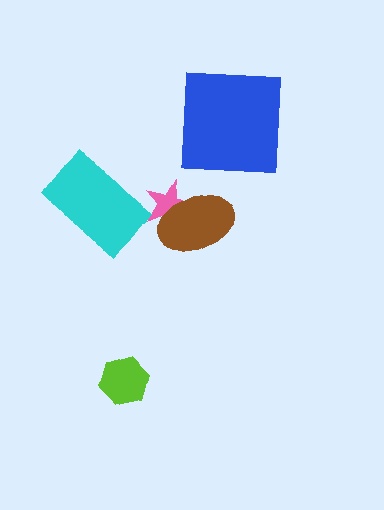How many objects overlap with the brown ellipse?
1 object overlaps with the brown ellipse.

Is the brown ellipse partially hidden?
No, no other shape covers it.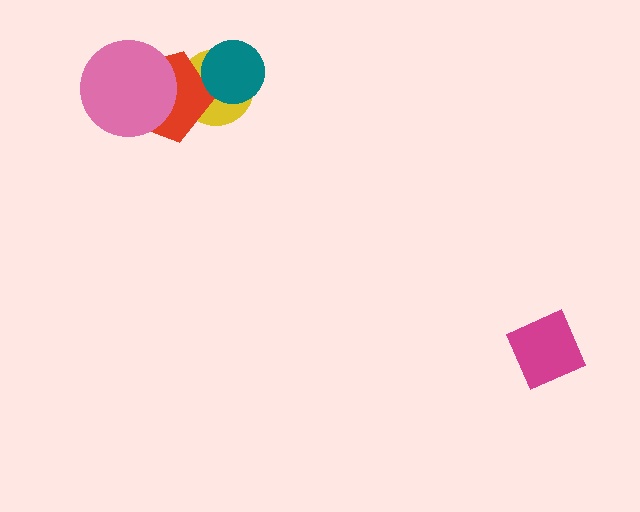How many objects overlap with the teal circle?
2 objects overlap with the teal circle.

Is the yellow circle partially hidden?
Yes, it is partially covered by another shape.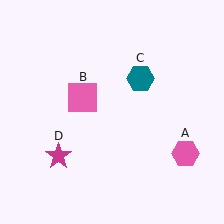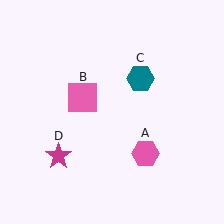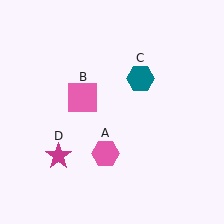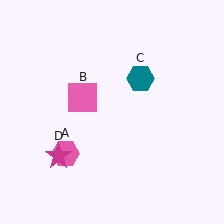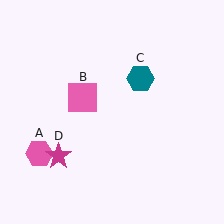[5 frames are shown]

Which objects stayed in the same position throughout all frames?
Pink square (object B) and teal hexagon (object C) and magenta star (object D) remained stationary.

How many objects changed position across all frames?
1 object changed position: pink hexagon (object A).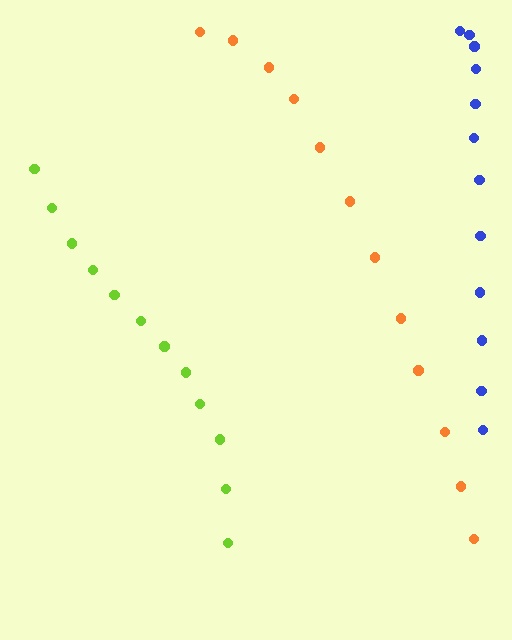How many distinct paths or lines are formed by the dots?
There are 3 distinct paths.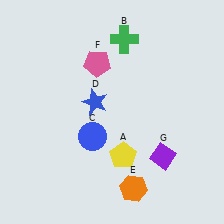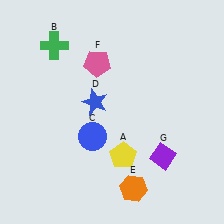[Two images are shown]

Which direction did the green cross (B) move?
The green cross (B) moved left.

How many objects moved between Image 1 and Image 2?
1 object moved between the two images.